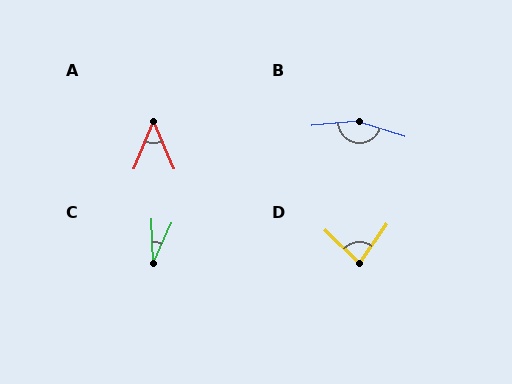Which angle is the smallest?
C, at approximately 27 degrees.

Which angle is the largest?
B, at approximately 157 degrees.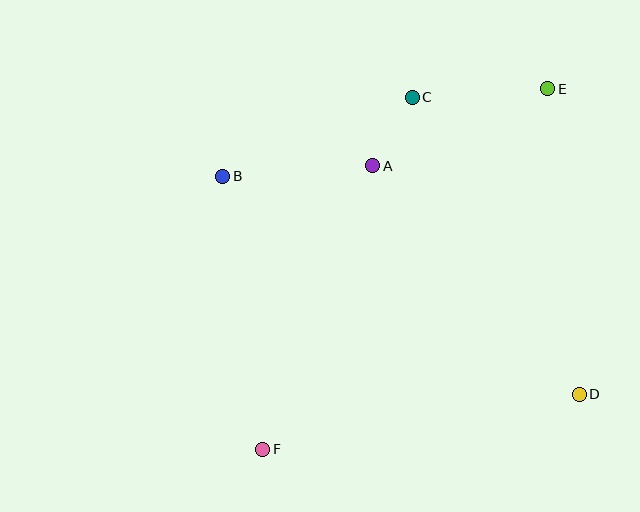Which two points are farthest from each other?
Points E and F are farthest from each other.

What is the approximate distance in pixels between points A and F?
The distance between A and F is approximately 304 pixels.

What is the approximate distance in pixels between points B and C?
The distance between B and C is approximately 205 pixels.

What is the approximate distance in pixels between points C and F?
The distance between C and F is approximately 382 pixels.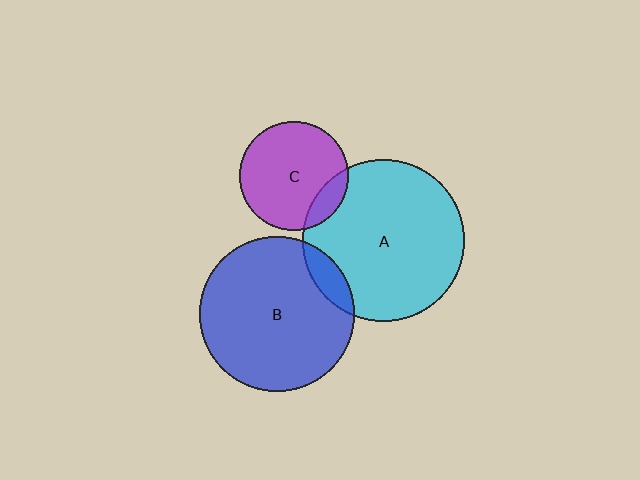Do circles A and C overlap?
Yes.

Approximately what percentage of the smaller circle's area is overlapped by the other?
Approximately 15%.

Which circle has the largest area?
Circle A (cyan).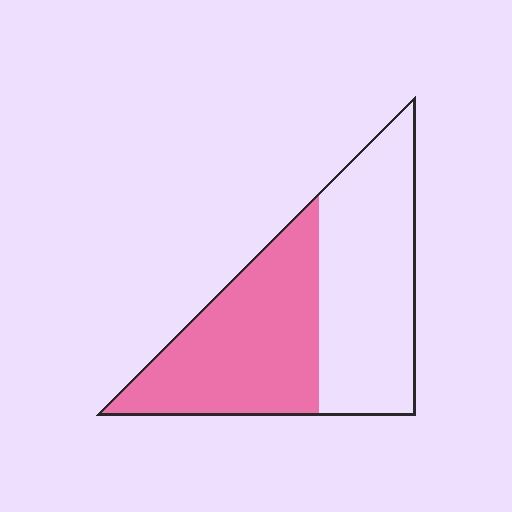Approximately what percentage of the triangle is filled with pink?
Approximately 50%.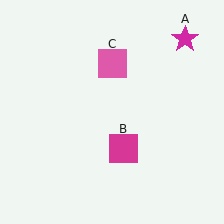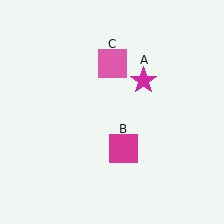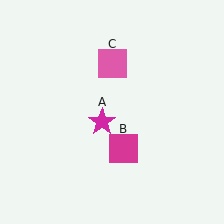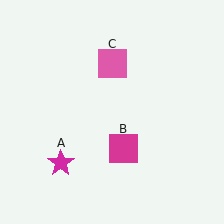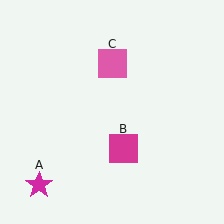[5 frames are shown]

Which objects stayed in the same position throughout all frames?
Magenta square (object B) and pink square (object C) remained stationary.